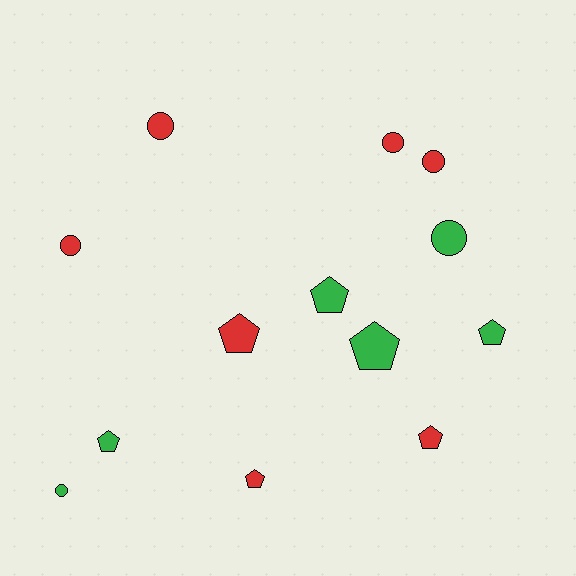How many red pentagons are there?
There are 3 red pentagons.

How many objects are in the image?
There are 13 objects.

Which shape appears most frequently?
Pentagon, with 7 objects.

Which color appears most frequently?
Red, with 7 objects.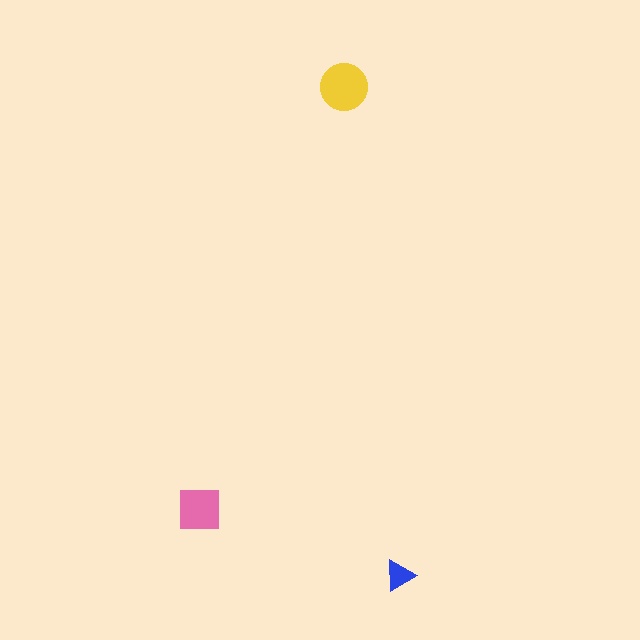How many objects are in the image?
There are 3 objects in the image.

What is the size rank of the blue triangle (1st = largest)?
3rd.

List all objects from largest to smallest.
The yellow circle, the pink square, the blue triangle.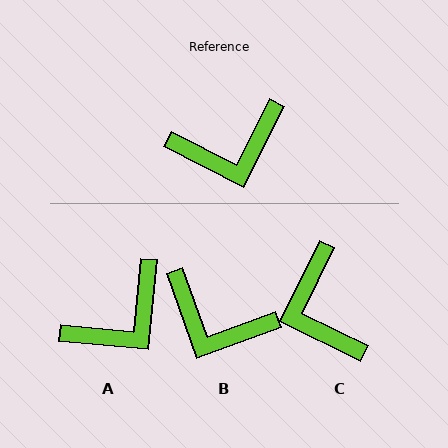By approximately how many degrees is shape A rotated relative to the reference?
Approximately 21 degrees counter-clockwise.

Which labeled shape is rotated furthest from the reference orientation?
C, about 89 degrees away.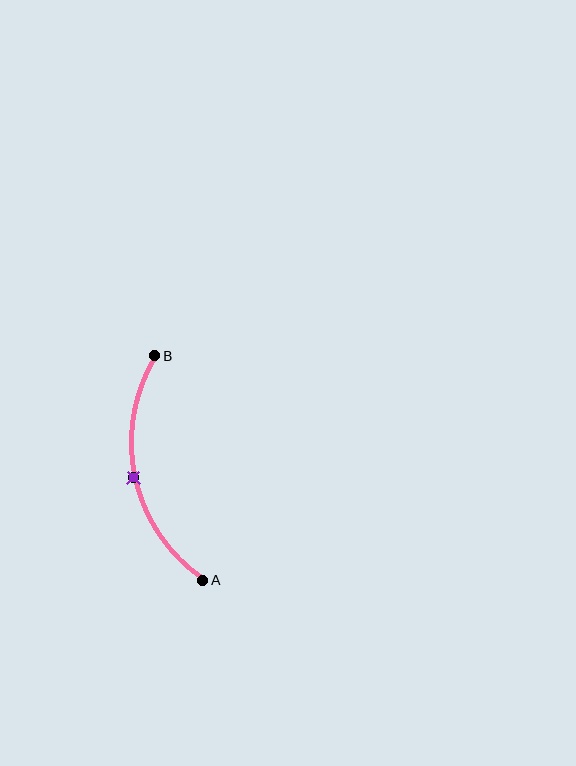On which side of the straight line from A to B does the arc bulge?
The arc bulges to the left of the straight line connecting A and B.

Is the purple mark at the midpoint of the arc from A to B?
Yes. The purple mark lies on the arc at equal arc-length from both A and B — it is the arc midpoint.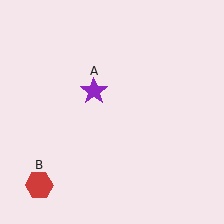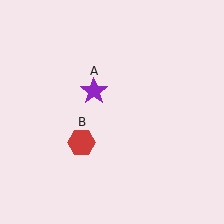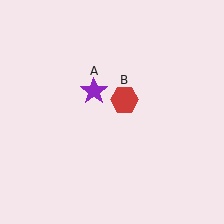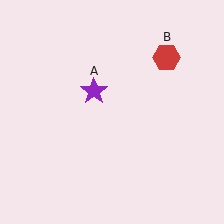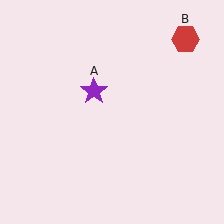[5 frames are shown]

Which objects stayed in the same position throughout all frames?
Purple star (object A) remained stationary.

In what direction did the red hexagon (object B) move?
The red hexagon (object B) moved up and to the right.